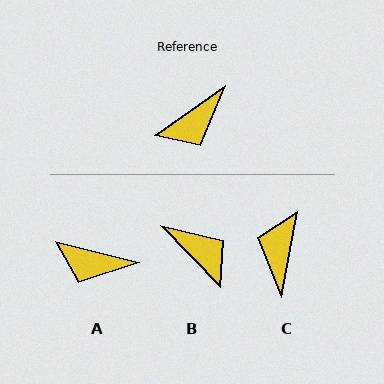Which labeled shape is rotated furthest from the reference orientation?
C, about 136 degrees away.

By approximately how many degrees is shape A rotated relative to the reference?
Approximately 49 degrees clockwise.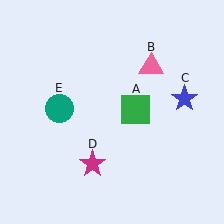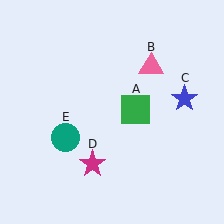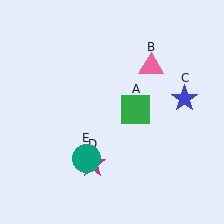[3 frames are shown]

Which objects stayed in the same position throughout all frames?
Green square (object A) and pink triangle (object B) and blue star (object C) and magenta star (object D) remained stationary.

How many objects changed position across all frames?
1 object changed position: teal circle (object E).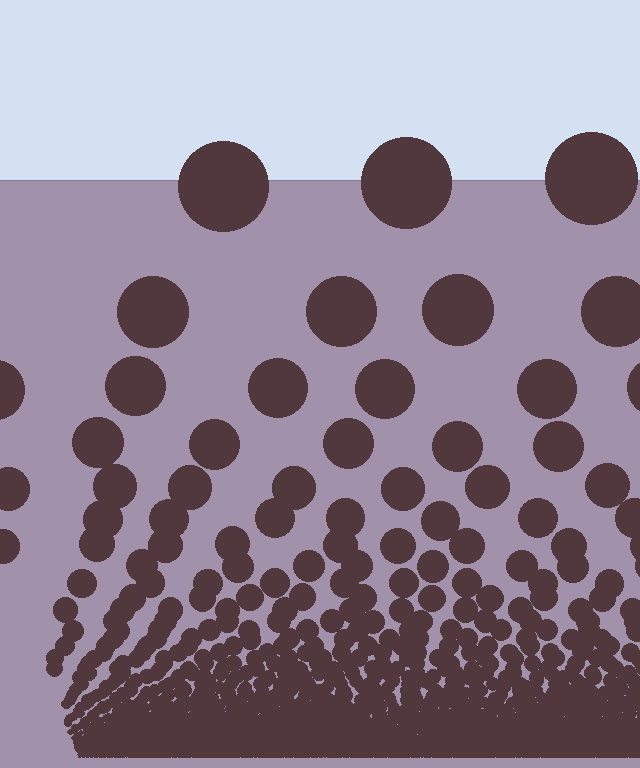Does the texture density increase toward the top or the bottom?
Density increases toward the bottom.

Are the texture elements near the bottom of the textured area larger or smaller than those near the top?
Smaller. The gradient is inverted — elements near the bottom are smaller and denser.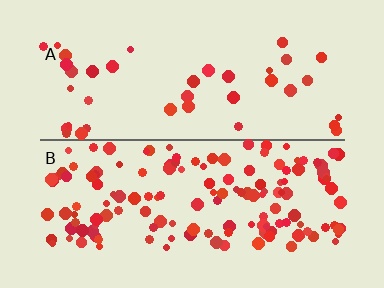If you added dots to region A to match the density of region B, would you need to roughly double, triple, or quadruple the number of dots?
Approximately quadruple.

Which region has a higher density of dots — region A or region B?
B (the bottom).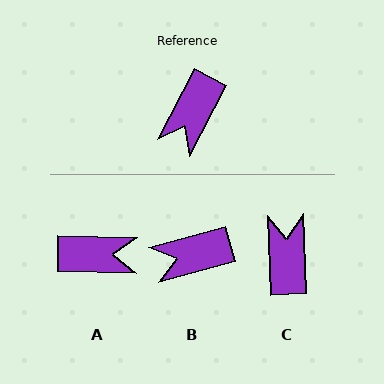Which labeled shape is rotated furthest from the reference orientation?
C, about 151 degrees away.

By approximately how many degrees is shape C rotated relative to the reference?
Approximately 151 degrees clockwise.